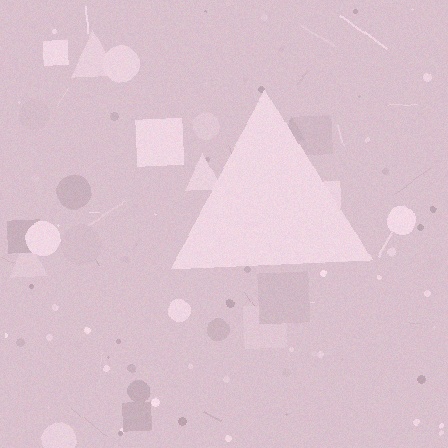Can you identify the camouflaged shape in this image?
The camouflaged shape is a triangle.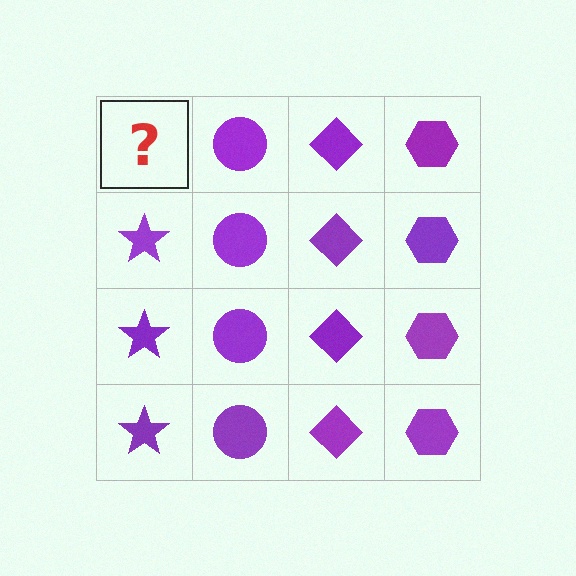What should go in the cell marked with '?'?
The missing cell should contain a purple star.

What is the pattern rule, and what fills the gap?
The rule is that each column has a consistent shape. The gap should be filled with a purple star.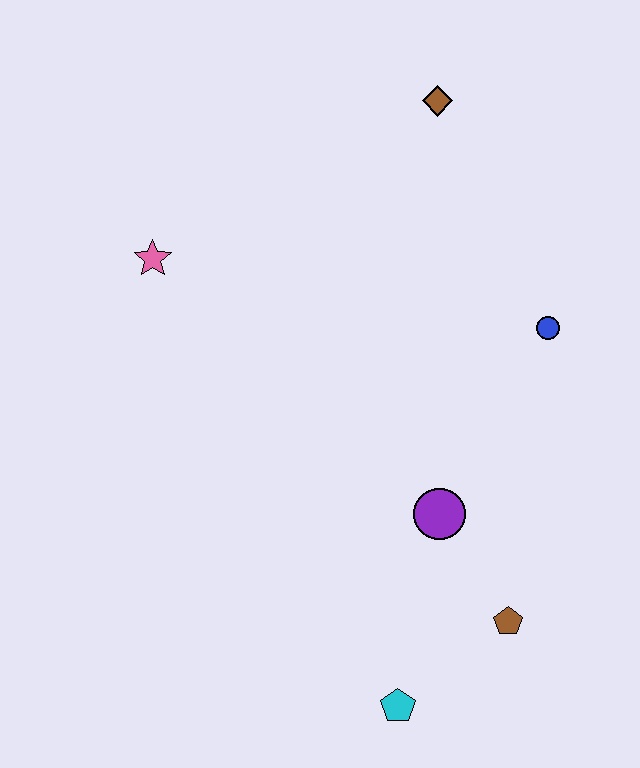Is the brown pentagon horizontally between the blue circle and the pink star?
Yes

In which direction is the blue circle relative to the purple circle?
The blue circle is above the purple circle.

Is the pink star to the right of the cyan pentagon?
No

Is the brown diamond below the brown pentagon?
No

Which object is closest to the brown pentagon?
The purple circle is closest to the brown pentagon.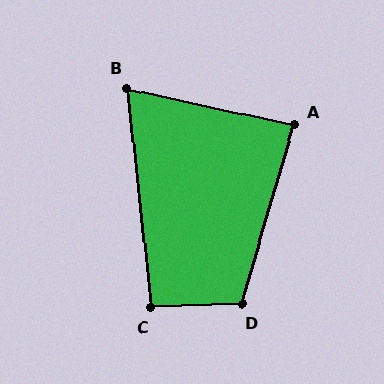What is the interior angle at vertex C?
Approximately 94 degrees (approximately right).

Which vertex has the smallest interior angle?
B, at approximately 71 degrees.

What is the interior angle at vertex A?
Approximately 86 degrees (approximately right).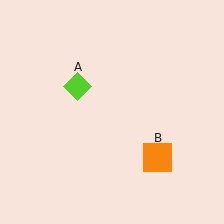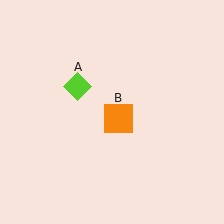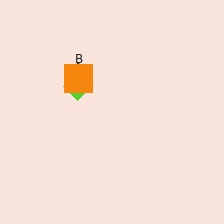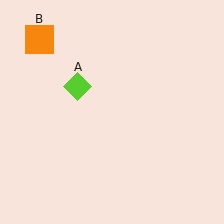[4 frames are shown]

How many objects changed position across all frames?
1 object changed position: orange square (object B).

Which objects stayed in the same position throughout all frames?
Lime diamond (object A) remained stationary.